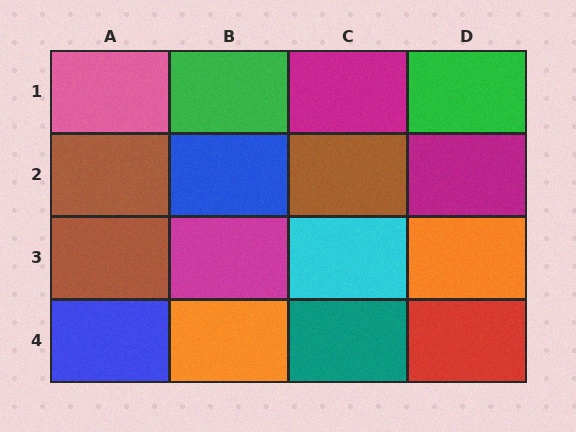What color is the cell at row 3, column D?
Orange.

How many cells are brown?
3 cells are brown.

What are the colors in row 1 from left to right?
Pink, green, magenta, green.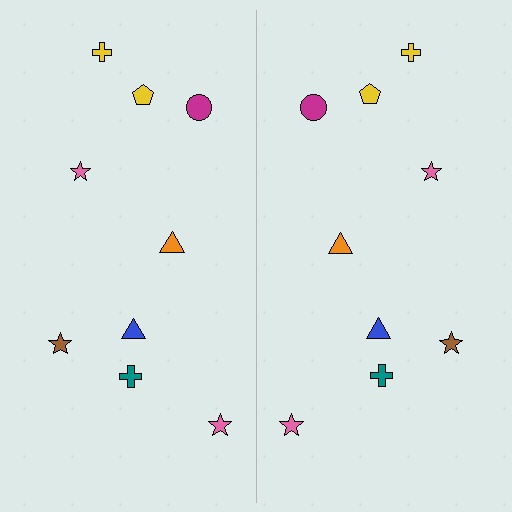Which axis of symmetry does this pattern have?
The pattern has a vertical axis of symmetry running through the center of the image.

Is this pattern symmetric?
Yes, this pattern has bilateral (reflection) symmetry.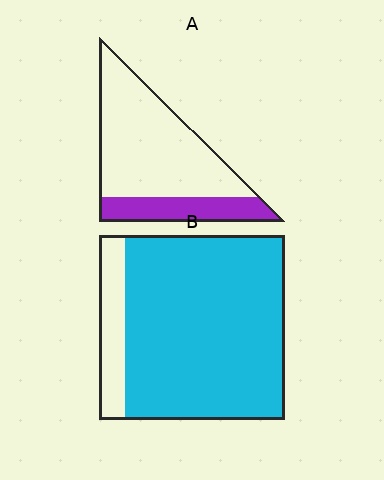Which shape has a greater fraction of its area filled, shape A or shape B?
Shape B.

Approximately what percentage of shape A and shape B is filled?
A is approximately 25% and B is approximately 85%.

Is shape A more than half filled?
No.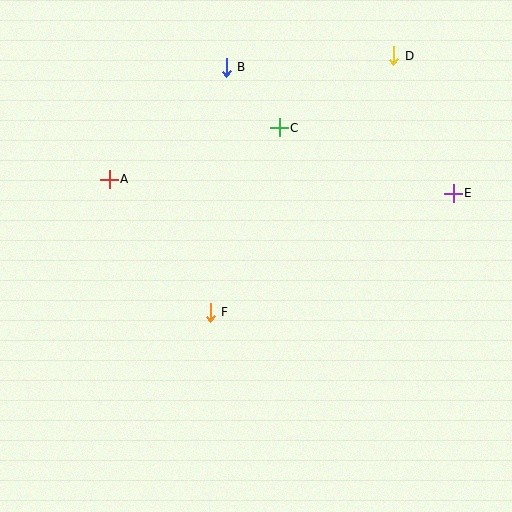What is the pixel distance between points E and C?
The distance between E and C is 186 pixels.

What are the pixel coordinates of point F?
Point F is at (210, 312).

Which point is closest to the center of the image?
Point F at (210, 312) is closest to the center.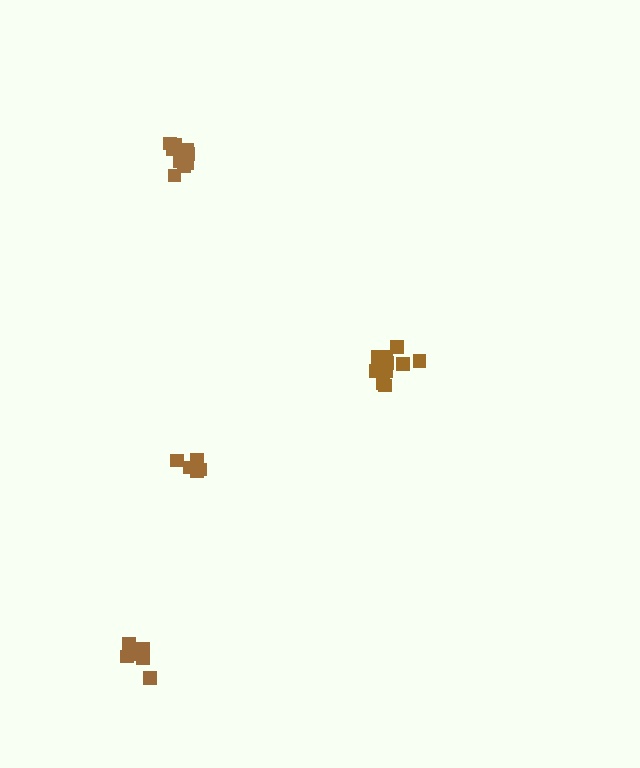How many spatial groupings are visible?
There are 4 spatial groupings.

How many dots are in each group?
Group 1: 10 dots, Group 2: 6 dots, Group 3: 10 dots, Group 4: 5 dots (31 total).